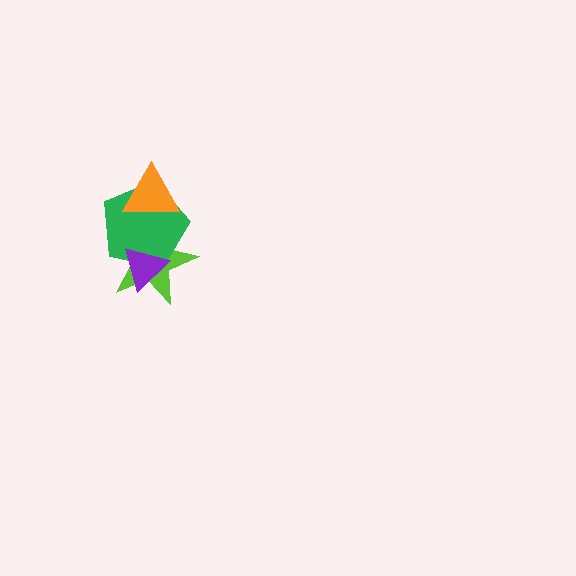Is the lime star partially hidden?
Yes, it is partially covered by another shape.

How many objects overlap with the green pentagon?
3 objects overlap with the green pentagon.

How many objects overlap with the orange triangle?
2 objects overlap with the orange triangle.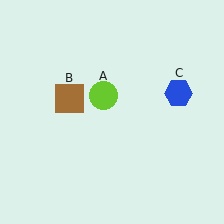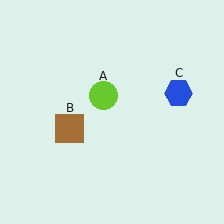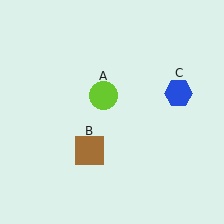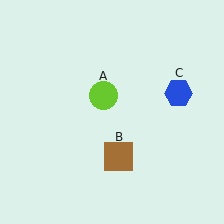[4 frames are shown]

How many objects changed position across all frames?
1 object changed position: brown square (object B).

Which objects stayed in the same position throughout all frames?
Lime circle (object A) and blue hexagon (object C) remained stationary.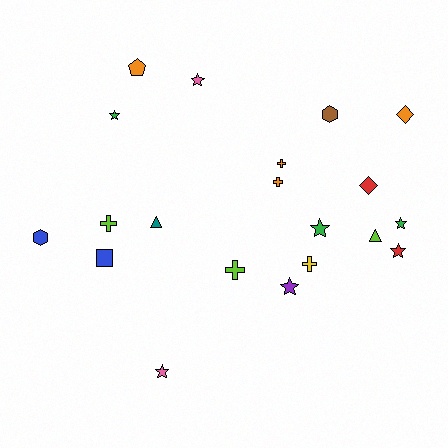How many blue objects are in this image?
There are 2 blue objects.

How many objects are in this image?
There are 20 objects.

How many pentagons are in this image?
There is 1 pentagon.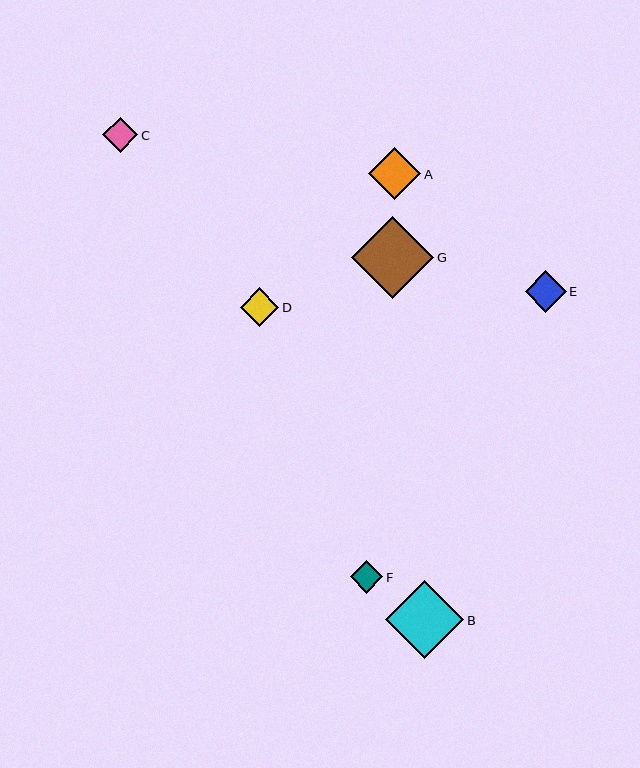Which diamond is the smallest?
Diamond F is the smallest with a size of approximately 32 pixels.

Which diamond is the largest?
Diamond G is the largest with a size of approximately 82 pixels.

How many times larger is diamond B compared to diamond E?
Diamond B is approximately 1.9 times the size of diamond E.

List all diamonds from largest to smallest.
From largest to smallest: G, B, A, E, D, C, F.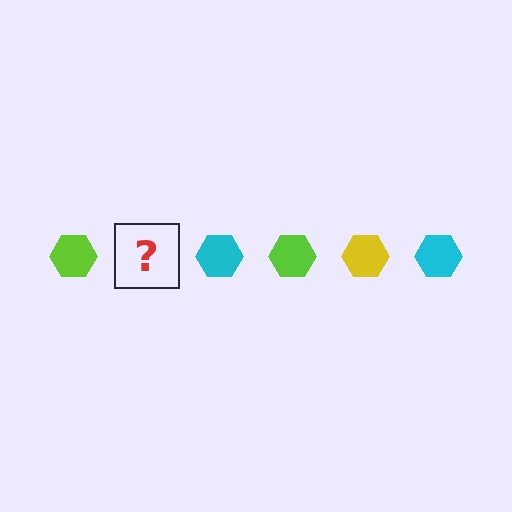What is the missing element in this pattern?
The missing element is a yellow hexagon.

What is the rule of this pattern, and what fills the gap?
The rule is that the pattern cycles through lime, yellow, cyan hexagons. The gap should be filled with a yellow hexagon.